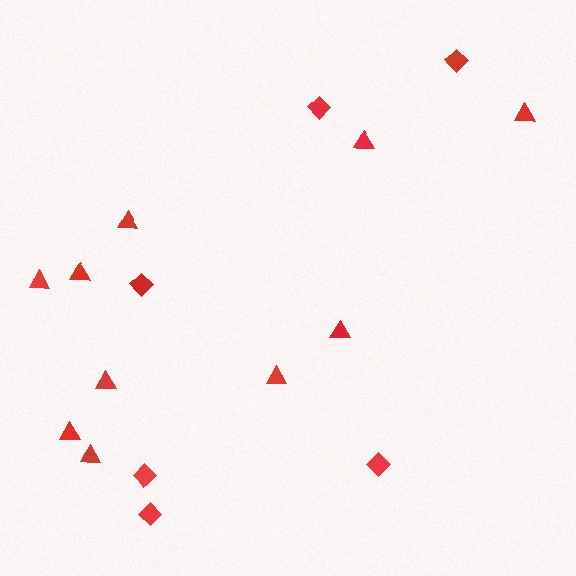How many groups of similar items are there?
There are 2 groups: one group of triangles (10) and one group of diamonds (6).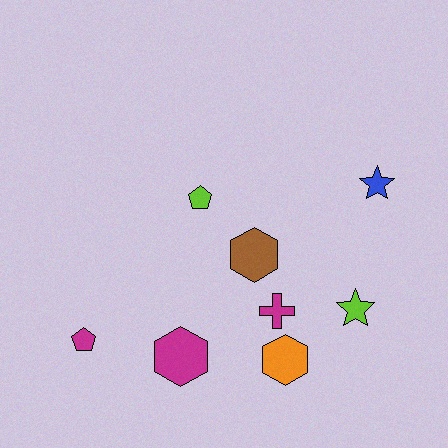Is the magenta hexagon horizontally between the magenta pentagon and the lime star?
Yes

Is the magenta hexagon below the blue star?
Yes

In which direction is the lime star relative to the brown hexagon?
The lime star is to the right of the brown hexagon.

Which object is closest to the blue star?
The lime star is closest to the blue star.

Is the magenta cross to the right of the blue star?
No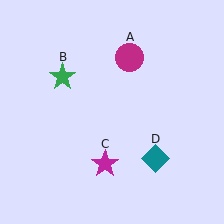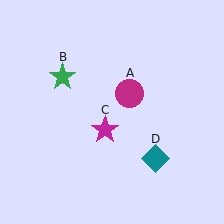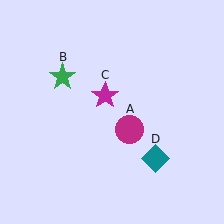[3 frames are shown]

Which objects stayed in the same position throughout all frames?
Green star (object B) and teal diamond (object D) remained stationary.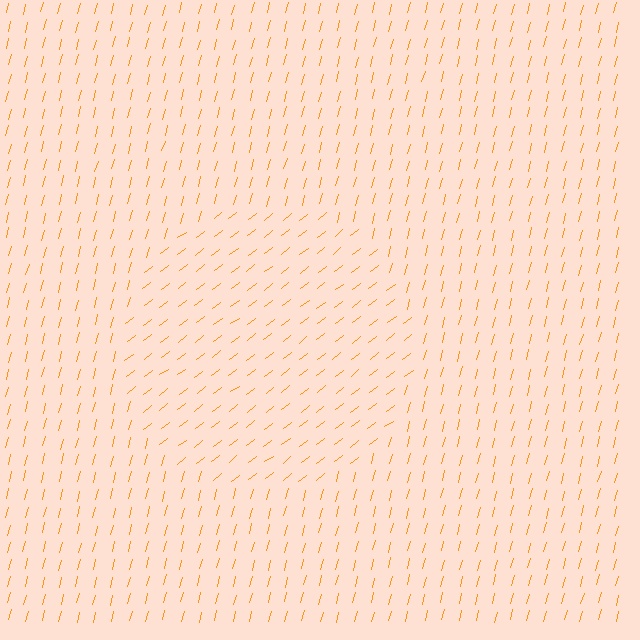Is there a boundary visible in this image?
Yes, there is a texture boundary formed by a change in line orientation.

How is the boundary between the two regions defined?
The boundary is defined purely by a change in line orientation (approximately 38 degrees difference). All lines are the same color and thickness.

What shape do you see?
I see a circle.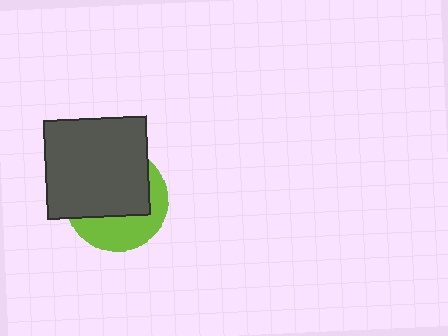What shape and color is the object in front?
The object in front is a dark gray rectangle.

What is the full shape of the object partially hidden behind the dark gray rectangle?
The partially hidden object is a lime circle.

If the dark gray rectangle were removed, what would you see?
You would see the complete lime circle.